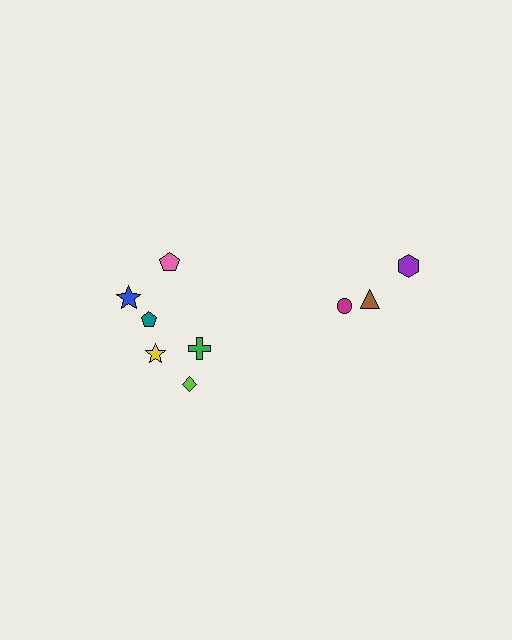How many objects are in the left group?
There are 6 objects.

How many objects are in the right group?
There are 3 objects.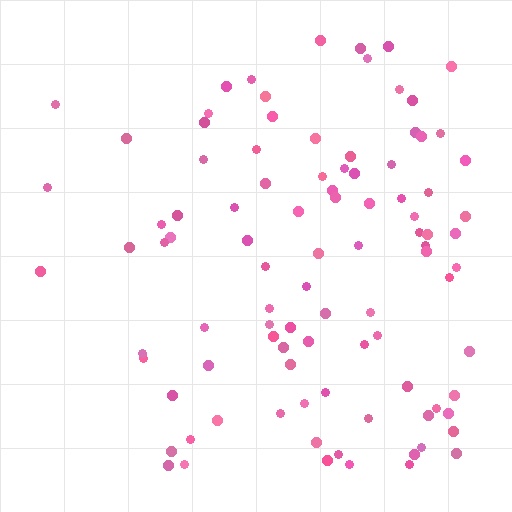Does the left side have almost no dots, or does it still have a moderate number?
Still a moderate number, just noticeably fewer than the right.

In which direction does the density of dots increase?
From left to right, with the right side densest.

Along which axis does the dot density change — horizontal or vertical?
Horizontal.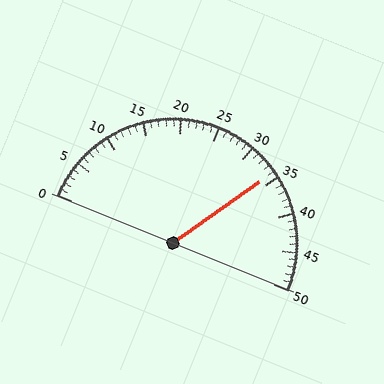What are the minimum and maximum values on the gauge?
The gauge ranges from 0 to 50.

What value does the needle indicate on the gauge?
The needle indicates approximately 34.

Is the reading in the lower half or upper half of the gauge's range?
The reading is in the upper half of the range (0 to 50).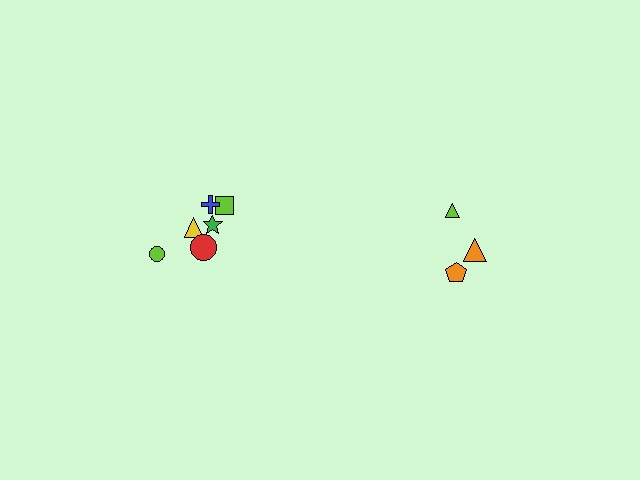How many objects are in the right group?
There are 3 objects.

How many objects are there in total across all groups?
There are 9 objects.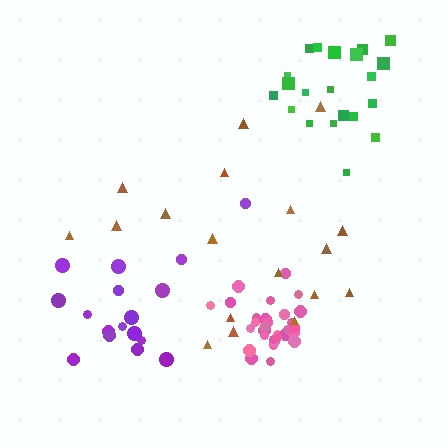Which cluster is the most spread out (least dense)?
Brown.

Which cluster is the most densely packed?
Pink.